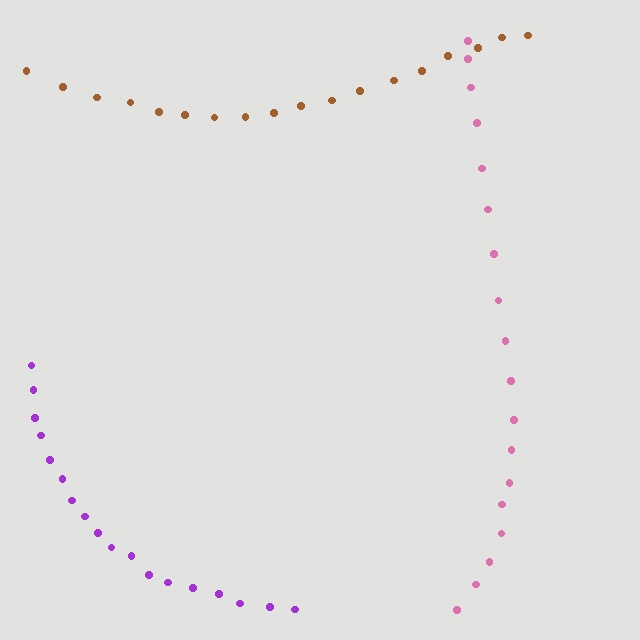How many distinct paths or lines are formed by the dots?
There are 3 distinct paths.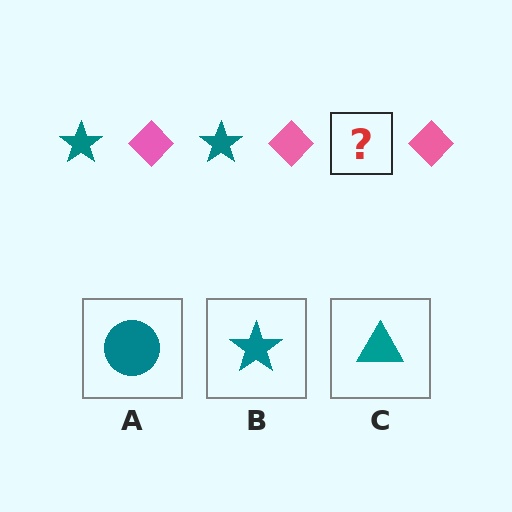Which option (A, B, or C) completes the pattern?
B.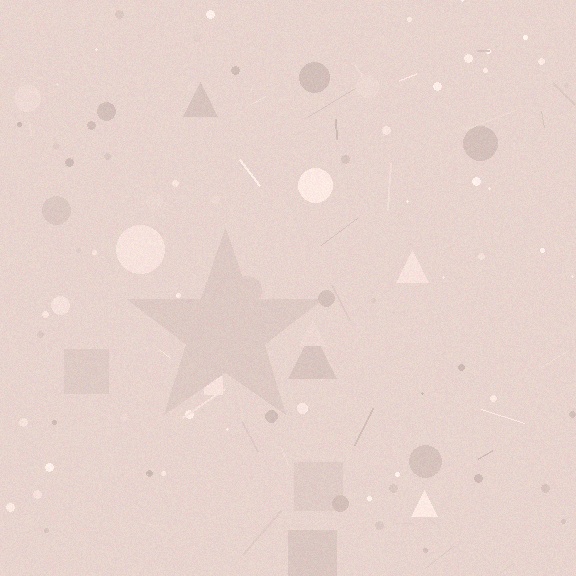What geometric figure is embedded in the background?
A star is embedded in the background.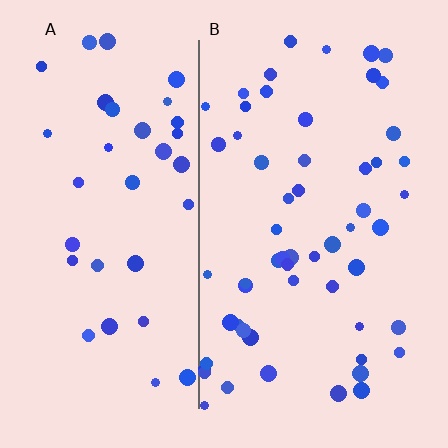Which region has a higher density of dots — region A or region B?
B (the right).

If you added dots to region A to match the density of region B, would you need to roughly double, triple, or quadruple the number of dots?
Approximately double.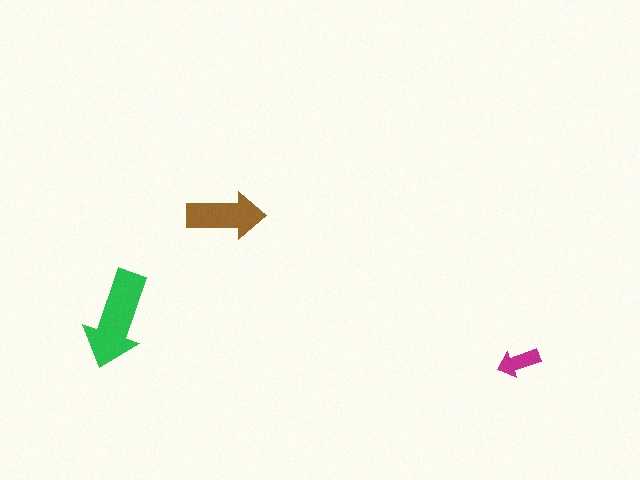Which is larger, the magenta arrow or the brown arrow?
The brown one.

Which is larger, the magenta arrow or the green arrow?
The green one.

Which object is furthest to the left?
The green arrow is leftmost.